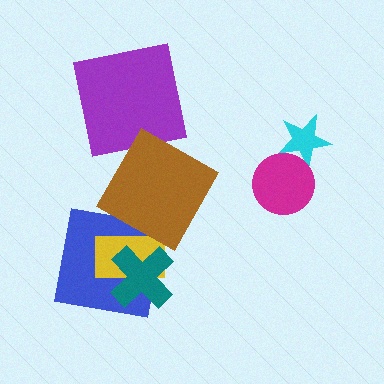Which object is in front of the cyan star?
The magenta circle is in front of the cyan star.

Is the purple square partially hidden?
No, no other shape covers it.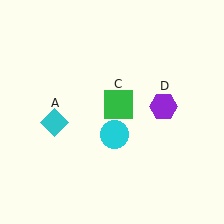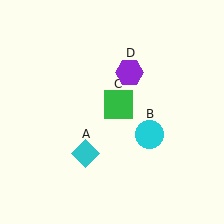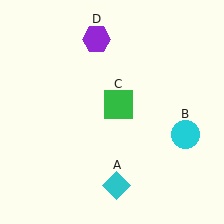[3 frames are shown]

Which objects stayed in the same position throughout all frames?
Green square (object C) remained stationary.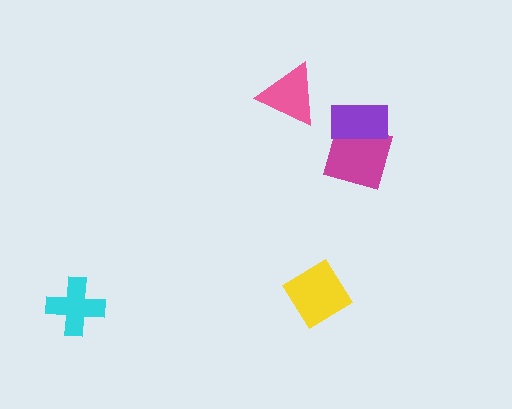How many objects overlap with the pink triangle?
0 objects overlap with the pink triangle.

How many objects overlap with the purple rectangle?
1 object overlaps with the purple rectangle.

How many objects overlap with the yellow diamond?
0 objects overlap with the yellow diamond.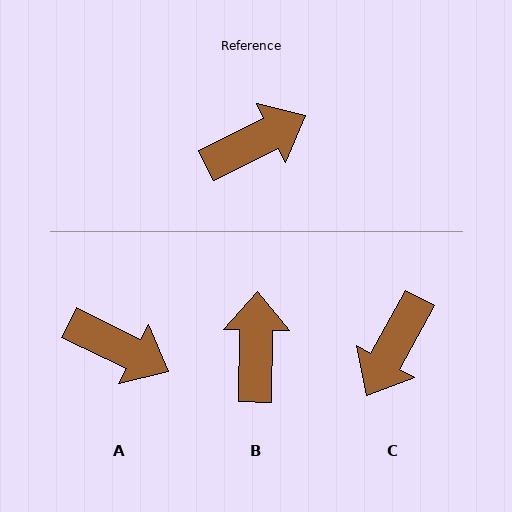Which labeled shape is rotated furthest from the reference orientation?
C, about 145 degrees away.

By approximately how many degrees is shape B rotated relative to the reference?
Approximately 62 degrees counter-clockwise.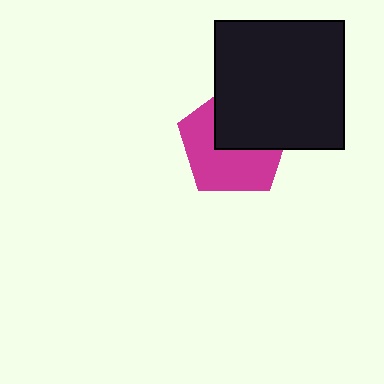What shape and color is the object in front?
The object in front is a black square.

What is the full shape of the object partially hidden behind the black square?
The partially hidden object is a magenta pentagon.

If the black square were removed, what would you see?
You would see the complete magenta pentagon.